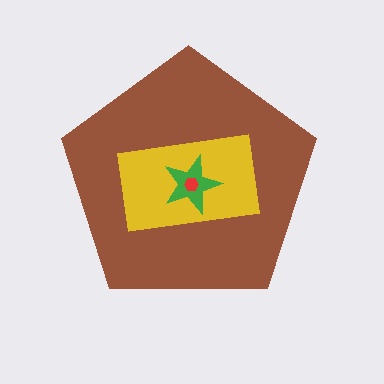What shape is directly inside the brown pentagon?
The yellow rectangle.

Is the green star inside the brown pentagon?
Yes.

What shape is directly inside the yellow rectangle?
The green star.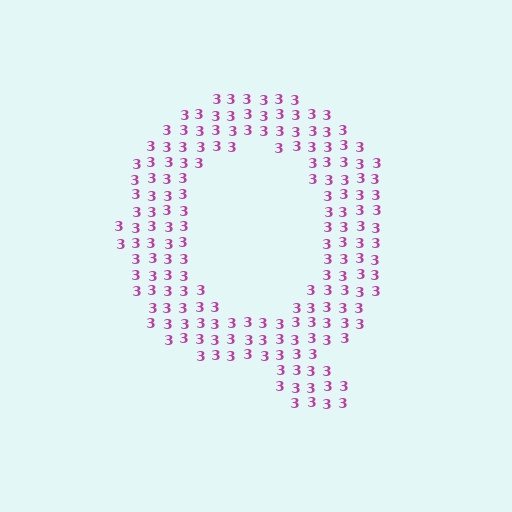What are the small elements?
The small elements are digit 3's.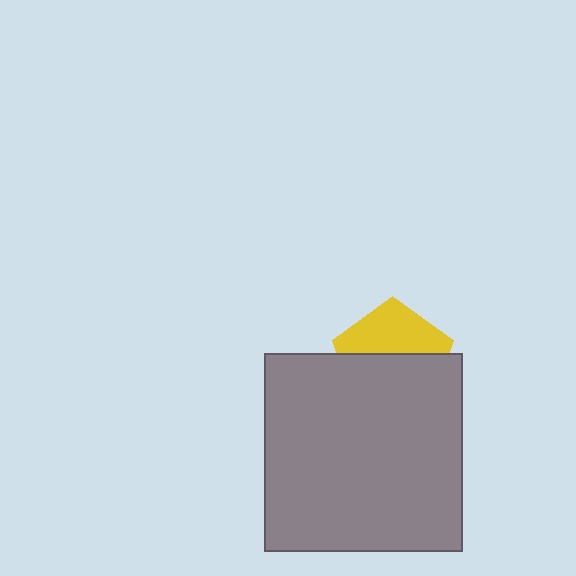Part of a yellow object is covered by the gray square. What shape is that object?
It is a pentagon.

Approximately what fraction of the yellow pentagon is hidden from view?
Roughly 56% of the yellow pentagon is hidden behind the gray square.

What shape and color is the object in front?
The object in front is a gray square.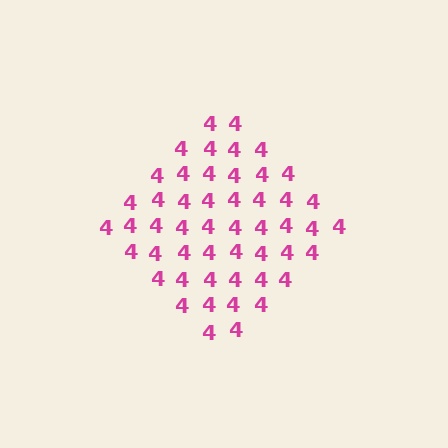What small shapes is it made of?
It is made of small digit 4's.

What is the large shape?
The large shape is a diamond.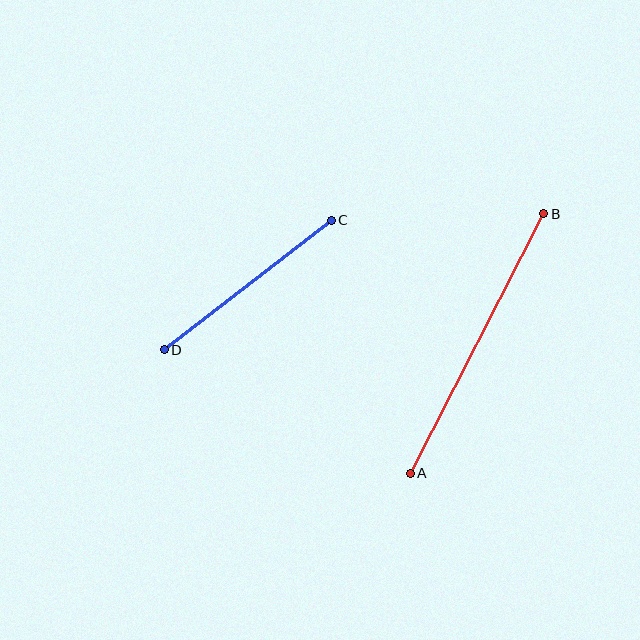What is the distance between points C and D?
The distance is approximately 211 pixels.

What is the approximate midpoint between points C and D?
The midpoint is at approximately (248, 285) pixels.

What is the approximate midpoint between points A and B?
The midpoint is at approximately (477, 343) pixels.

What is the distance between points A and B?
The distance is approximately 292 pixels.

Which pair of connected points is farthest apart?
Points A and B are farthest apart.